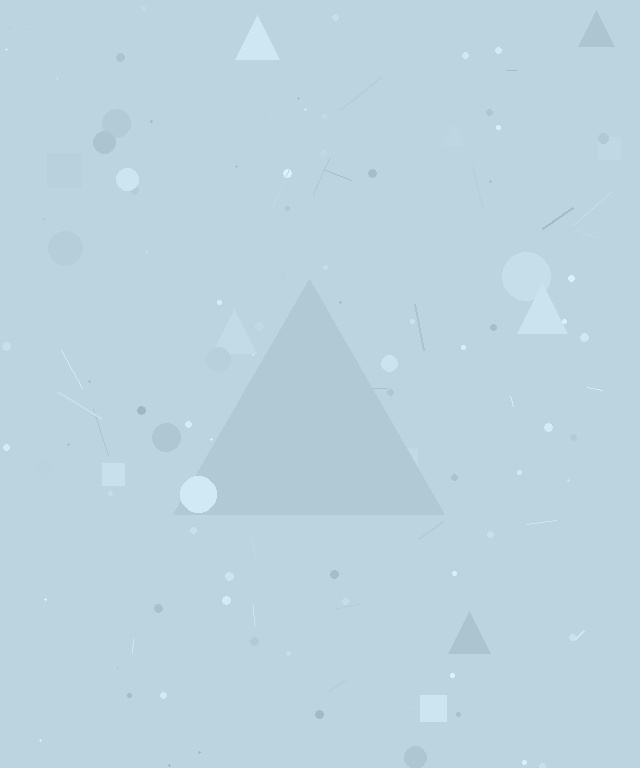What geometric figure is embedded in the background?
A triangle is embedded in the background.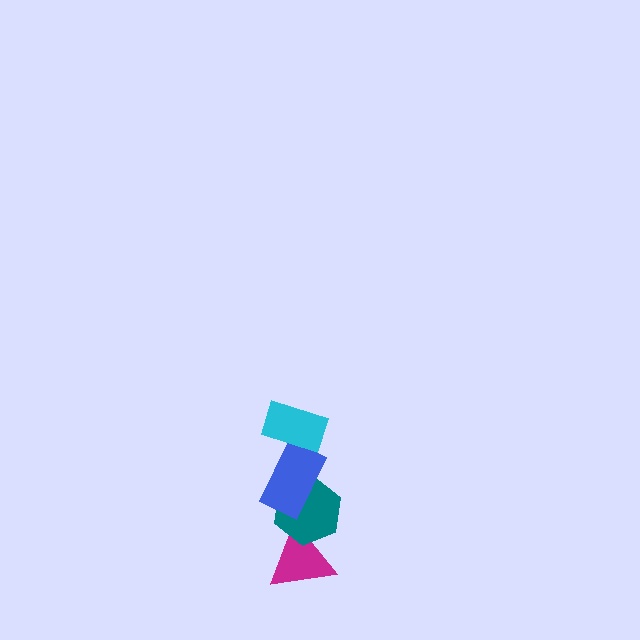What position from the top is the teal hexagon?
The teal hexagon is 3rd from the top.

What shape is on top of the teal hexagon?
The blue rectangle is on top of the teal hexagon.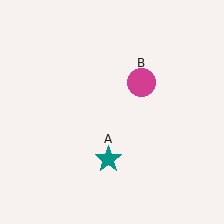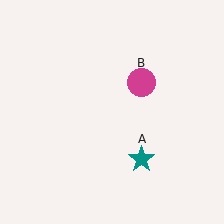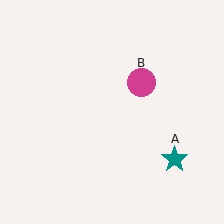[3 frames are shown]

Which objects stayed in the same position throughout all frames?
Magenta circle (object B) remained stationary.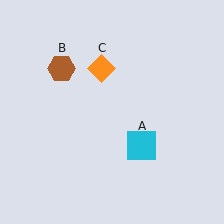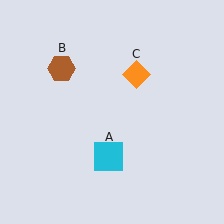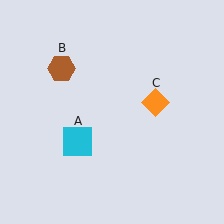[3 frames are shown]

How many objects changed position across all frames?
2 objects changed position: cyan square (object A), orange diamond (object C).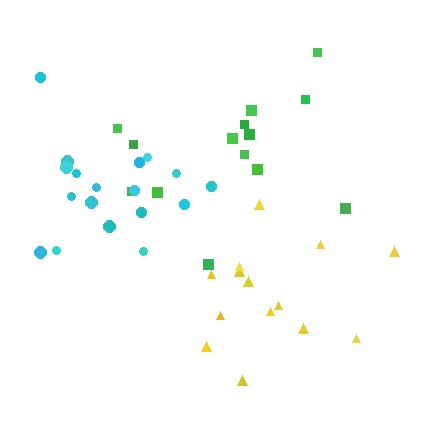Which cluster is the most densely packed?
Cyan.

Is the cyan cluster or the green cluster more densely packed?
Cyan.